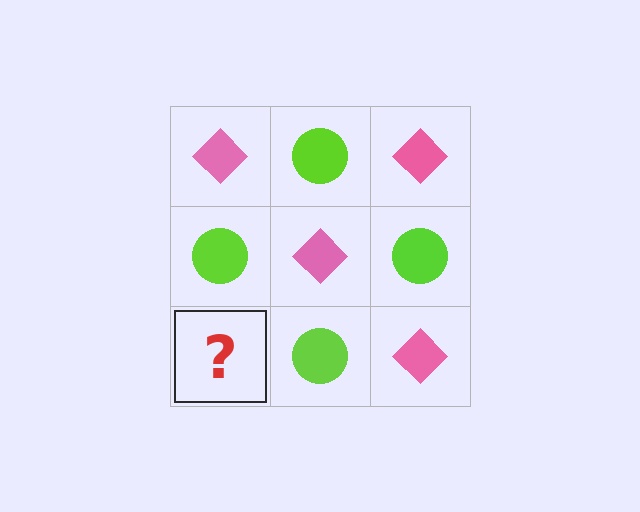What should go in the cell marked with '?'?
The missing cell should contain a pink diamond.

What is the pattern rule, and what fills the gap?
The rule is that it alternates pink diamond and lime circle in a checkerboard pattern. The gap should be filled with a pink diamond.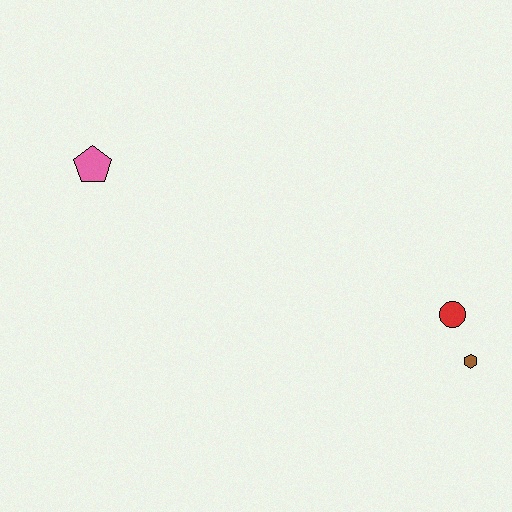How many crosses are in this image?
There are no crosses.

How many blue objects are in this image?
There are no blue objects.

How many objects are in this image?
There are 3 objects.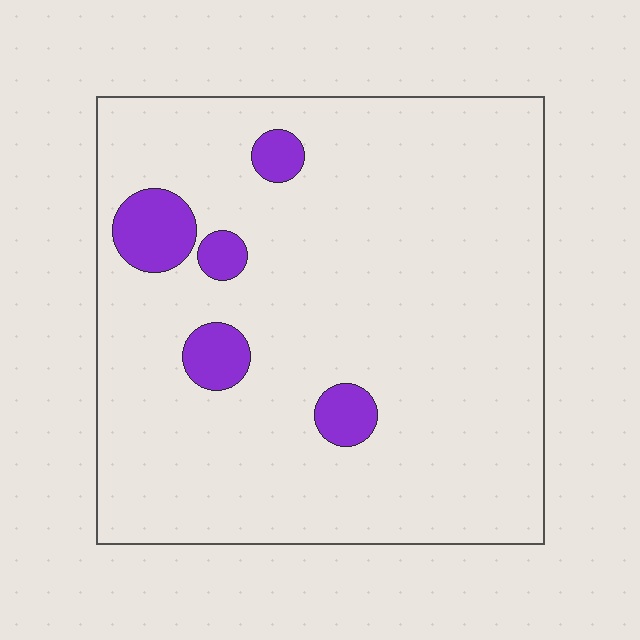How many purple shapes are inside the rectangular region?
5.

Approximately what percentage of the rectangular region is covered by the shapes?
Approximately 10%.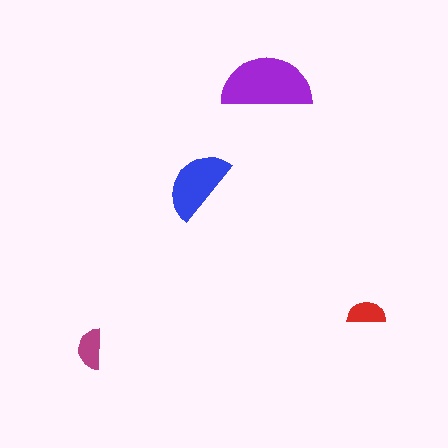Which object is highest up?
The purple semicircle is topmost.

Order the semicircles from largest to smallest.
the purple one, the blue one, the magenta one, the red one.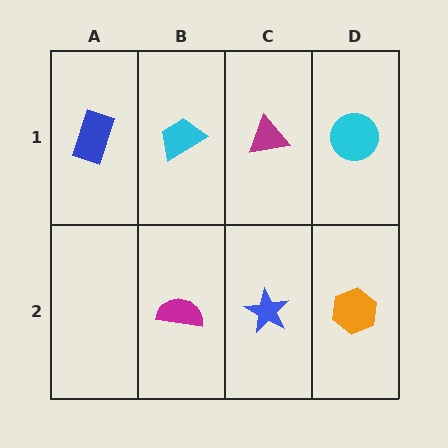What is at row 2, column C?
A blue star.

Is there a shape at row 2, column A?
No, that cell is empty.